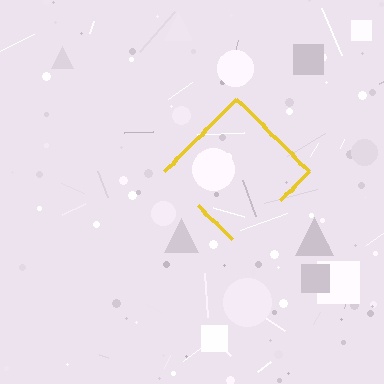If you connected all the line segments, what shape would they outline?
They would outline a diamond.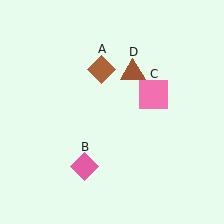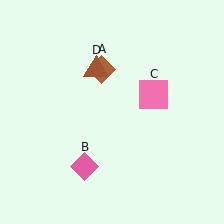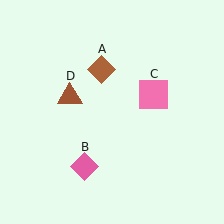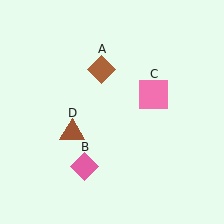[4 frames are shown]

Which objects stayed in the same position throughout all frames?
Brown diamond (object A) and pink diamond (object B) and pink square (object C) remained stationary.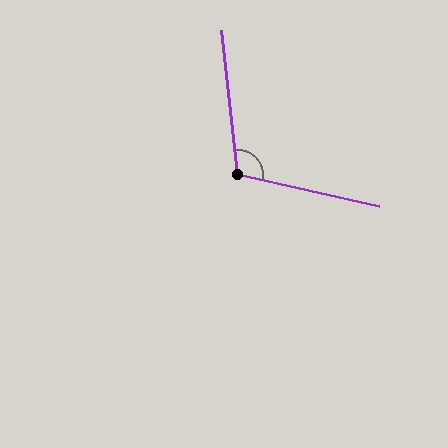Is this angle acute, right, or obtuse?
It is obtuse.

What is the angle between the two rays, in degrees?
Approximately 109 degrees.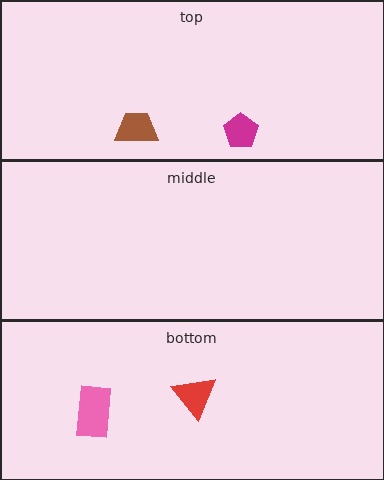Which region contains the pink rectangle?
The bottom region.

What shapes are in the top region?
The brown trapezoid, the magenta pentagon.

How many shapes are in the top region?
2.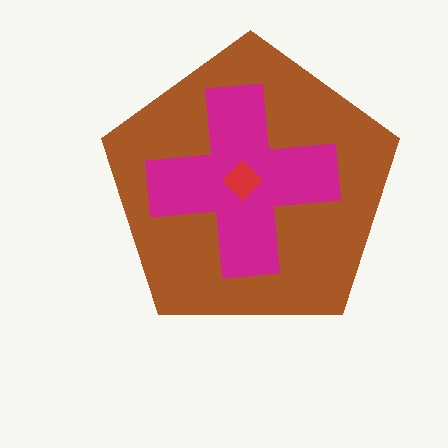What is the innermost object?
The red diamond.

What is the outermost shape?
The brown pentagon.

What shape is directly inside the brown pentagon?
The magenta cross.